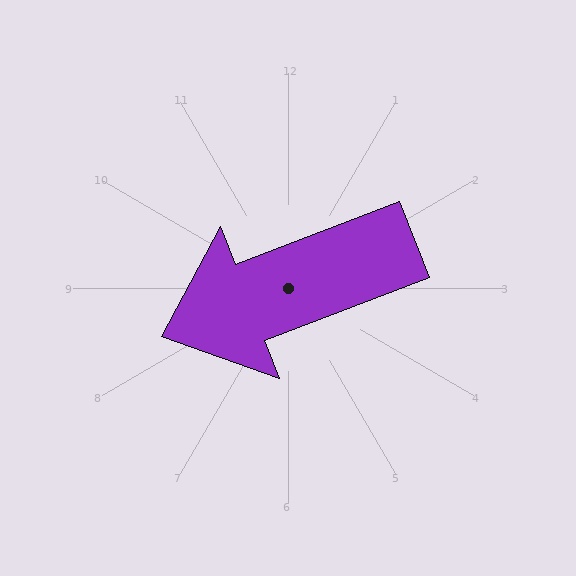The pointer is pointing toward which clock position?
Roughly 8 o'clock.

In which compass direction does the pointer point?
West.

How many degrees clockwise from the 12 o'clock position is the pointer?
Approximately 249 degrees.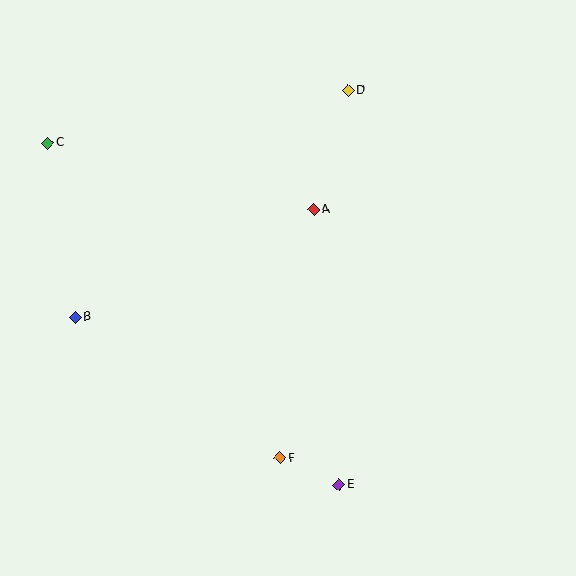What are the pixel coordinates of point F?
Point F is at (280, 458).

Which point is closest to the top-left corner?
Point C is closest to the top-left corner.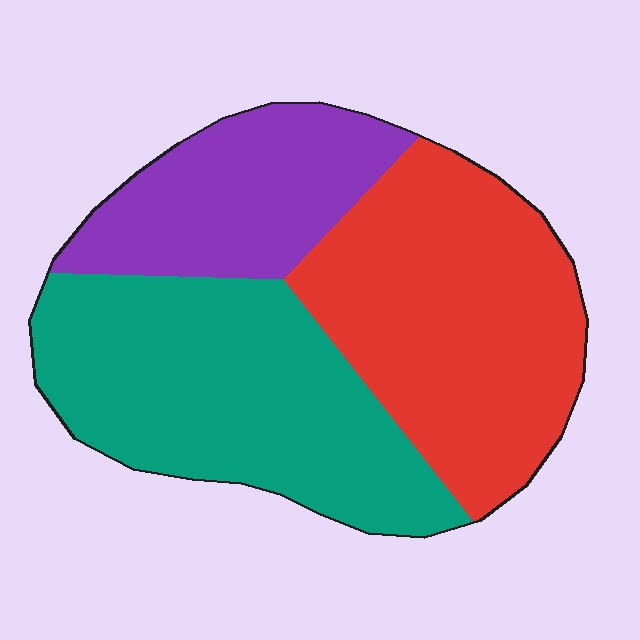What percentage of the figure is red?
Red covers around 40% of the figure.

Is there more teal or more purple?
Teal.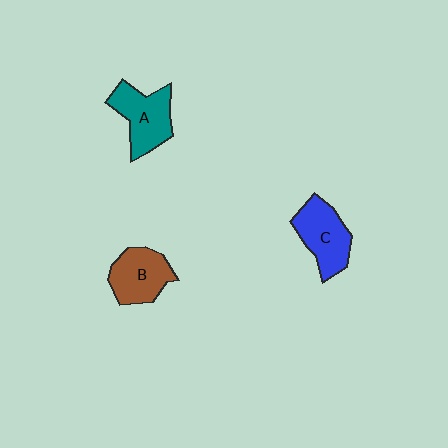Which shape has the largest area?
Shape A (teal).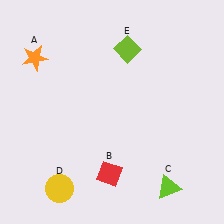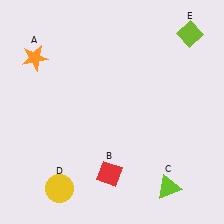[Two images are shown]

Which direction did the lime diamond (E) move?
The lime diamond (E) moved right.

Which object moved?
The lime diamond (E) moved right.